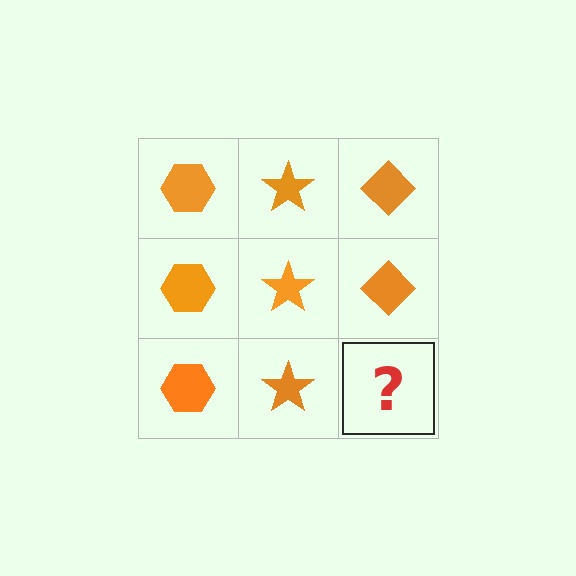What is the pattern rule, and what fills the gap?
The rule is that each column has a consistent shape. The gap should be filled with an orange diamond.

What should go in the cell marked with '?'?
The missing cell should contain an orange diamond.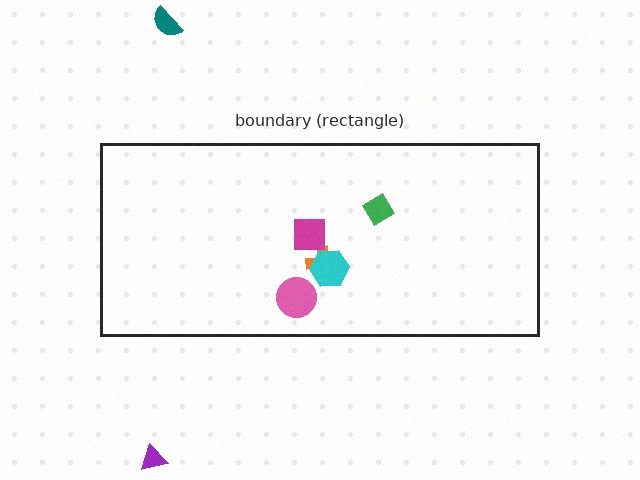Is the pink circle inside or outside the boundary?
Inside.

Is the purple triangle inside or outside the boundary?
Outside.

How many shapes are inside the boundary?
5 inside, 2 outside.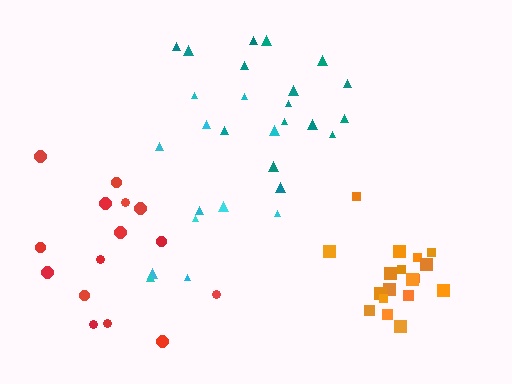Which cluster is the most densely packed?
Orange.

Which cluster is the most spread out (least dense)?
Cyan.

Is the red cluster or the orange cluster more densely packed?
Orange.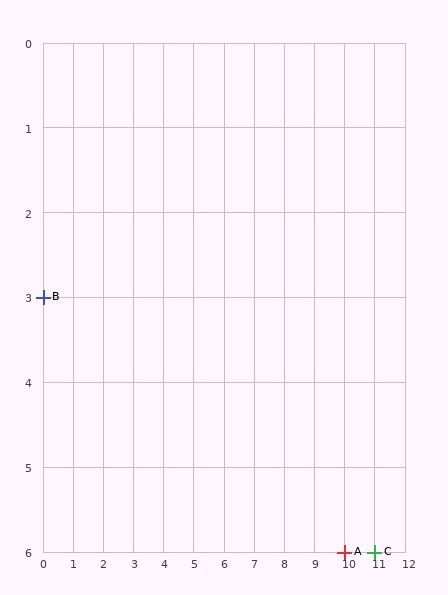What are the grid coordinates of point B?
Point B is at grid coordinates (0, 3).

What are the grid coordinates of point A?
Point A is at grid coordinates (10, 6).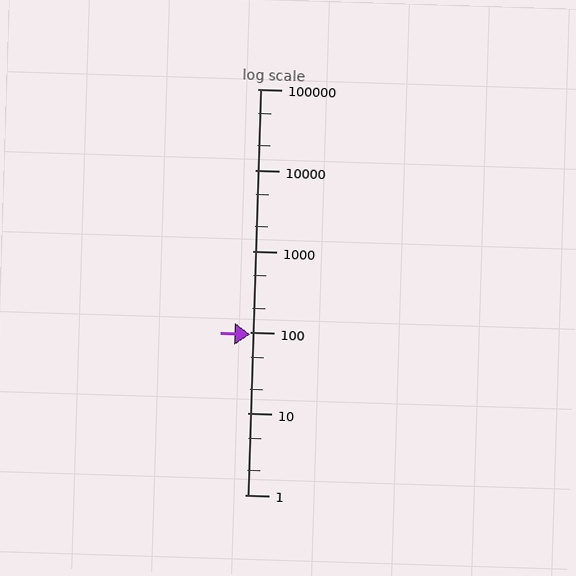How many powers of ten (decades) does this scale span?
The scale spans 5 decades, from 1 to 100000.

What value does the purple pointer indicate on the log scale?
The pointer indicates approximately 95.